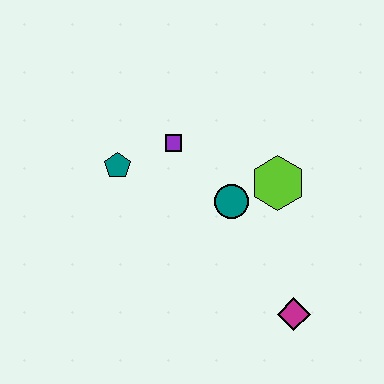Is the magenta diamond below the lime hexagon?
Yes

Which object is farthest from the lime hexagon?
The teal pentagon is farthest from the lime hexagon.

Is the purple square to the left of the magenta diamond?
Yes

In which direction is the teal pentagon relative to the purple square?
The teal pentagon is to the left of the purple square.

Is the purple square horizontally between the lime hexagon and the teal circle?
No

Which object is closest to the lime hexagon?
The teal circle is closest to the lime hexagon.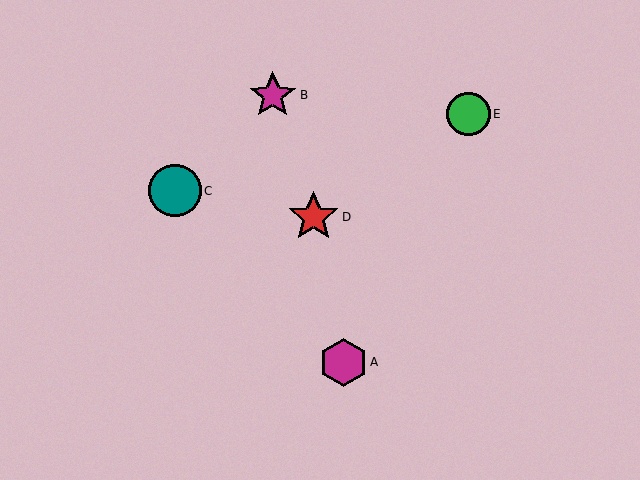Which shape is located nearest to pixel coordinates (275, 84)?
The magenta star (labeled B) at (273, 95) is nearest to that location.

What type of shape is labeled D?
Shape D is a red star.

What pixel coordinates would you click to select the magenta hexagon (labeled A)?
Click at (343, 362) to select the magenta hexagon A.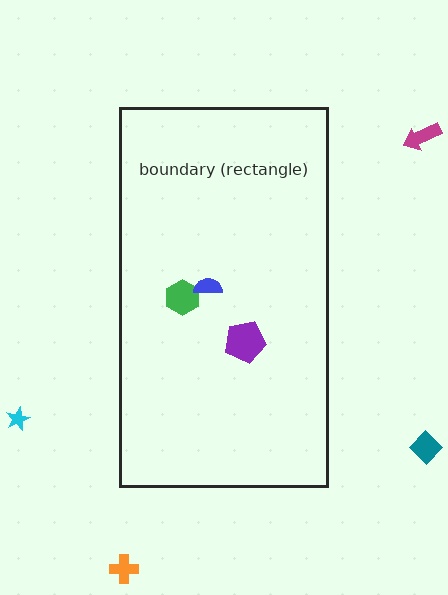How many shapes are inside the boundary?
3 inside, 4 outside.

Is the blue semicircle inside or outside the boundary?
Inside.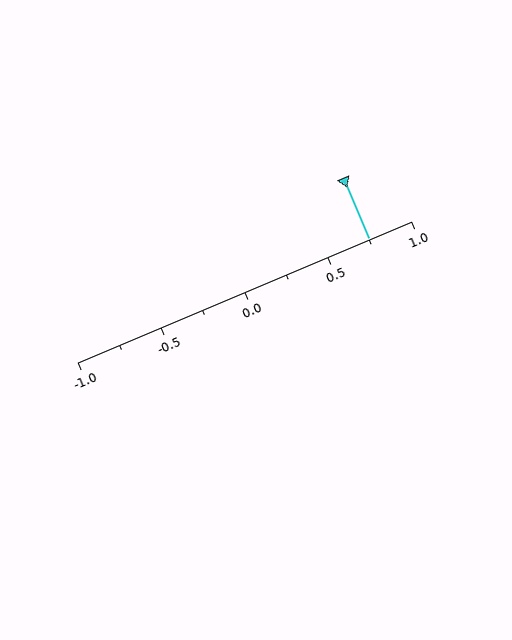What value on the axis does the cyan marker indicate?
The marker indicates approximately 0.75.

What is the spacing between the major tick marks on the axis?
The major ticks are spaced 0.5 apart.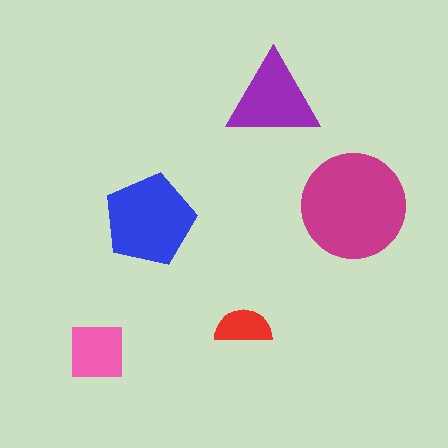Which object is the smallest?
The red semicircle.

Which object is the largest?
The magenta circle.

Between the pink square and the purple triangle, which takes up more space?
The purple triangle.